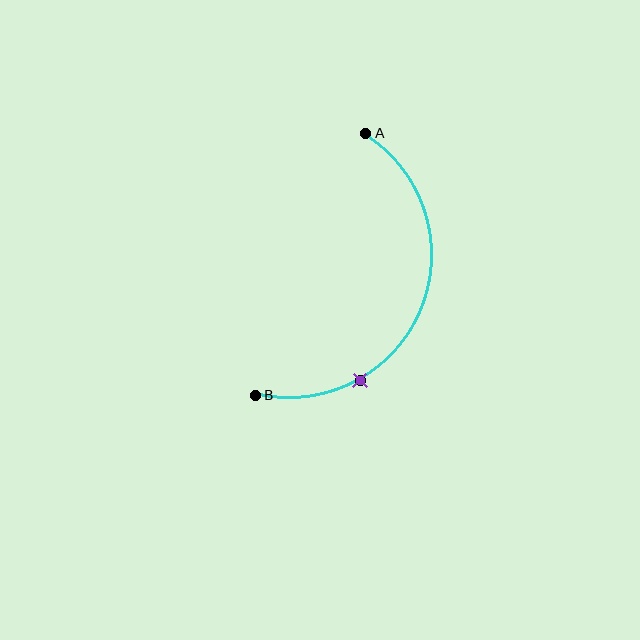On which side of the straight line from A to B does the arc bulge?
The arc bulges to the right of the straight line connecting A and B.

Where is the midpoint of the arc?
The arc midpoint is the point on the curve farthest from the straight line joining A and B. It sits to the right of that line.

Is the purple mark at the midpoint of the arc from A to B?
No. The purple mark lies on the arc but is closer to endpoint B. The arc midpoint would be at the point on the curve equidistant along the arc from both A and B.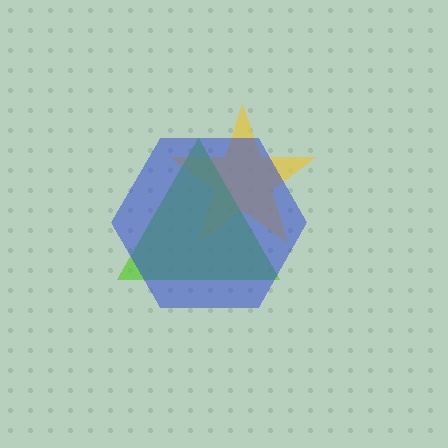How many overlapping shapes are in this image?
There are 3 overlapping shapes in the image.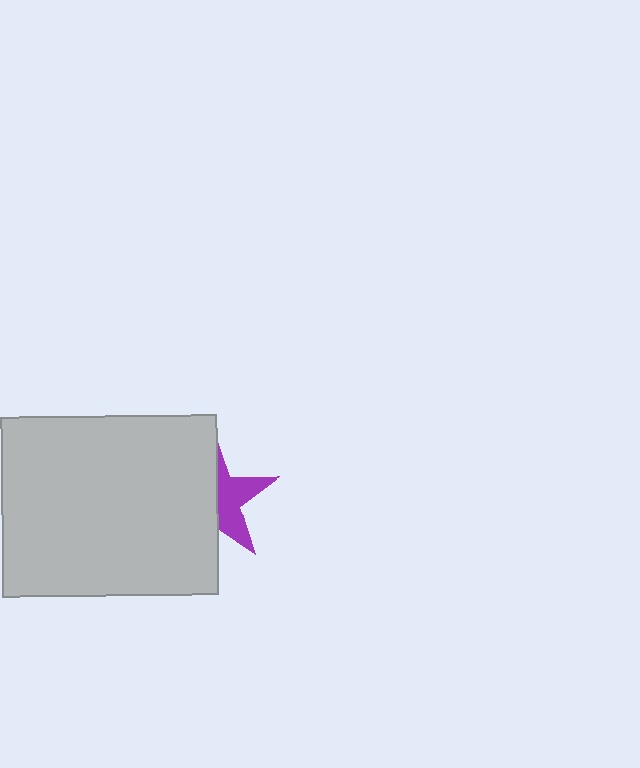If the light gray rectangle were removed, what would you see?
You would see the complete purple star.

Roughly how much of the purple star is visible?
A small part of it is visible (roughly 42%).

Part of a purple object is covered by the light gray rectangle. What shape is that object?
It is a star.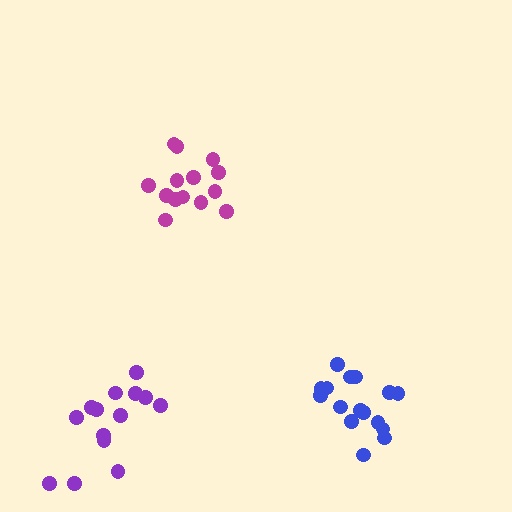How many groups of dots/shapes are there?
There are 3 groups.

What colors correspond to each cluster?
The clusters are colored: blue, magenta, purple.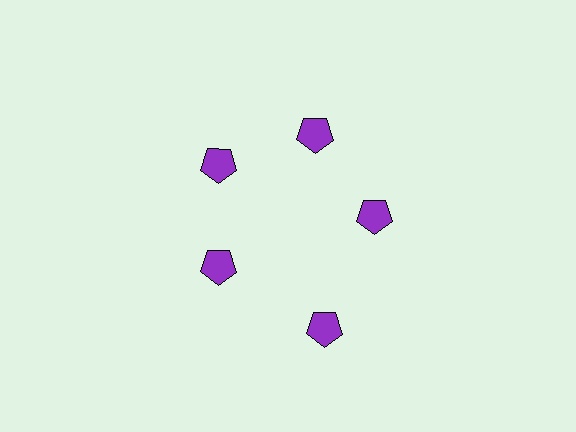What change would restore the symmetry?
The symmetry would be restored by moving it inward, back onto the ring so that all 5 pentagons sit at equal angles and equal distance from the center.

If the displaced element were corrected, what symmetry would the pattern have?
It would have 5-fold rotational symmetry — the pattern would map onto itself every 72 degrees.